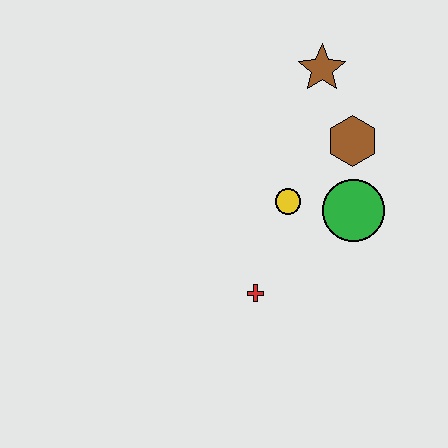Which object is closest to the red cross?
The yellow circle is closest to the red cross.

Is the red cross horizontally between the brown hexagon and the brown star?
No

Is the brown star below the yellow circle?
No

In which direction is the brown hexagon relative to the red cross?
The brown hexagon is above the red cross.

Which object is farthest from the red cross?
The brown star is farthest from the red cross.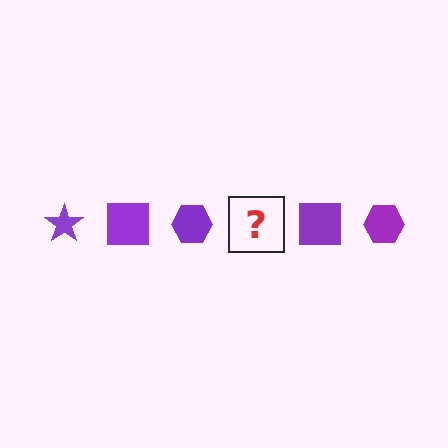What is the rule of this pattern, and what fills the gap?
The rule is that the pattern cycles through star, square, hexagon shapes in purple. The gap should be filled with a purple star.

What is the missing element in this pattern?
The missing element is a purple star.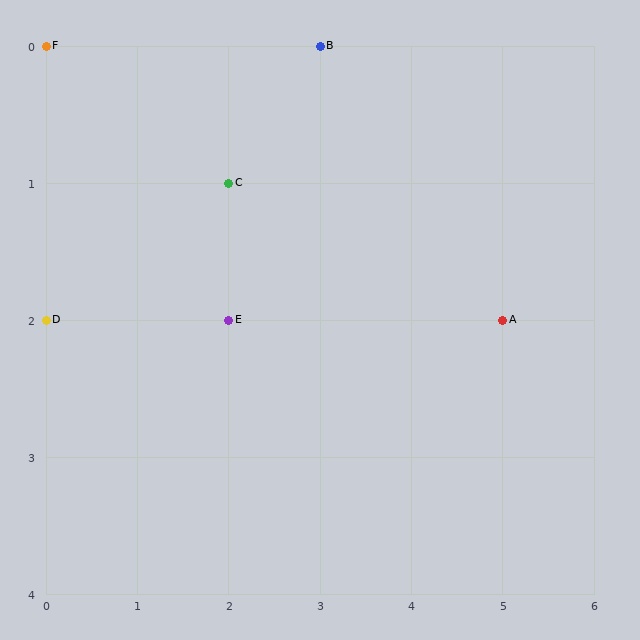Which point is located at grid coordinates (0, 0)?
Point F is at (0, 0).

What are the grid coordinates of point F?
Point F is at grid coordinates (0, 0).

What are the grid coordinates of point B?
Point B is at grid coordinates (3, 0).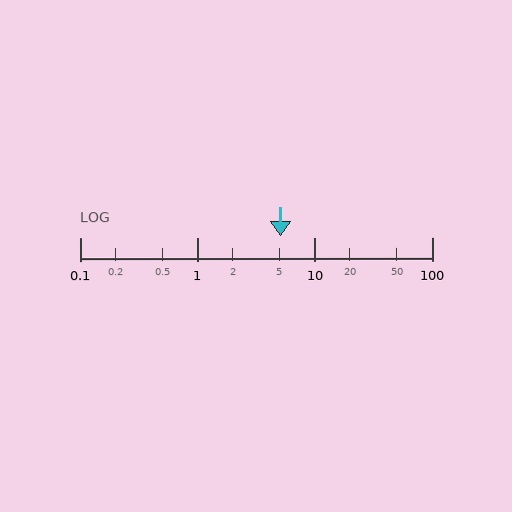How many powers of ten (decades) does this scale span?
The scale spans 3 decades, from 0.1 to 100.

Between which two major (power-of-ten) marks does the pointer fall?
The pointer is between 1 and 10.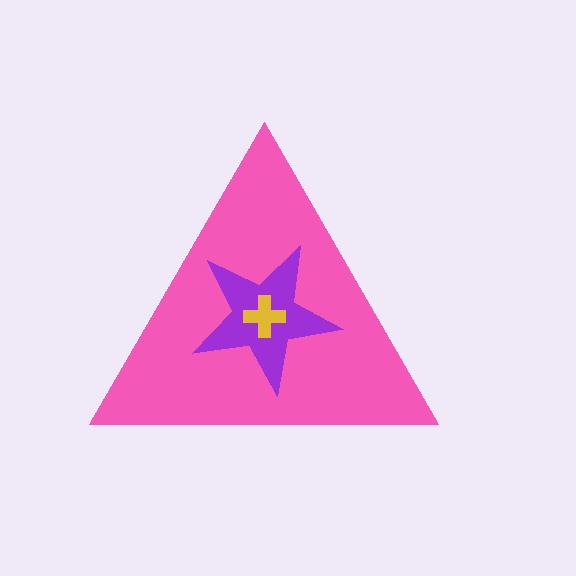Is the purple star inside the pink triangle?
Yes.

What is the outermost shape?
The pink triangle.